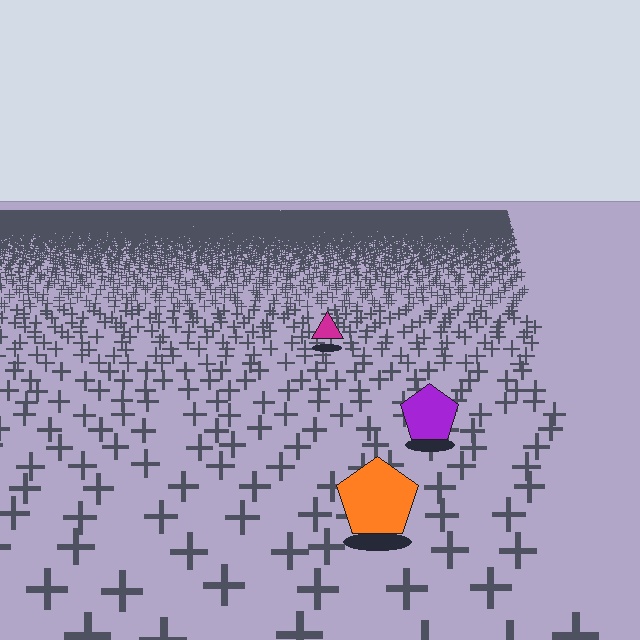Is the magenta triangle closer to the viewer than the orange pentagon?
No. The orange pentagon is closer — you can tell from the texture gradient: the ground texture is coarser near it.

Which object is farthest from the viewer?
The magenta triangle is farthest from the viewer. It appears smaller and the ground texture around it is denser.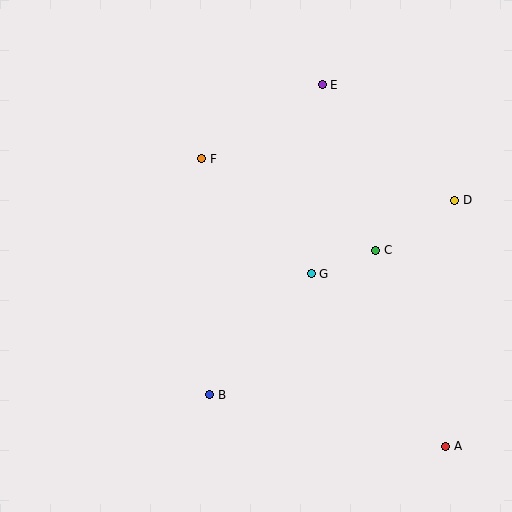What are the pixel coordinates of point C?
Point C is at (376, 250).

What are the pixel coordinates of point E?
Point E is at (322, 85).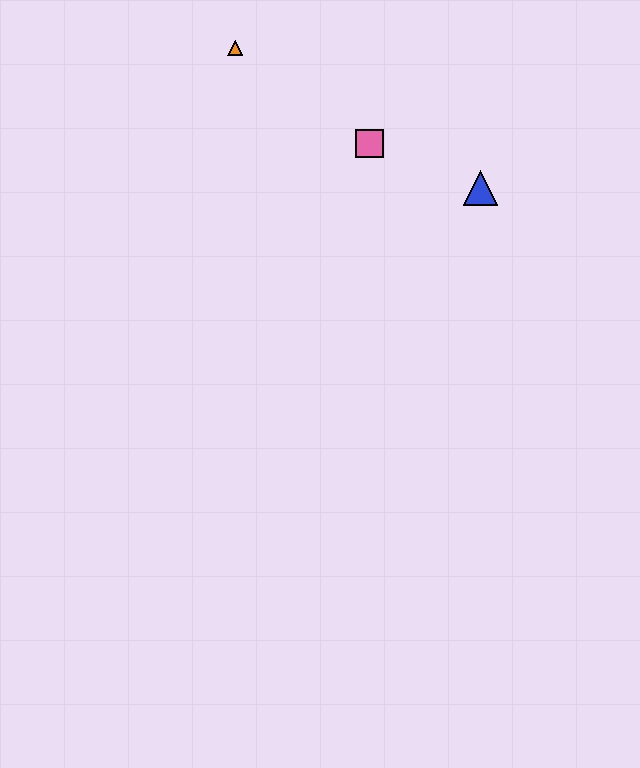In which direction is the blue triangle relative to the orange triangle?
The blue triangle is to the right of the orange triangle.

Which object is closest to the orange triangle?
The pink square is closest to the orange triangle.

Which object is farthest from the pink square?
The orange triangle is farthest from the pink square.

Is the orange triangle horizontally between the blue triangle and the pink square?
No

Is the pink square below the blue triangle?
No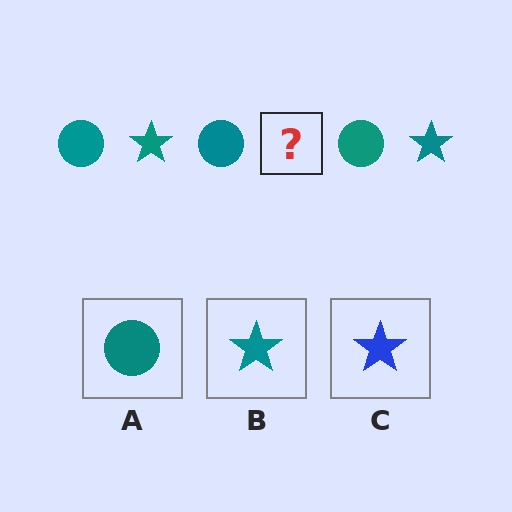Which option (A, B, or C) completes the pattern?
B.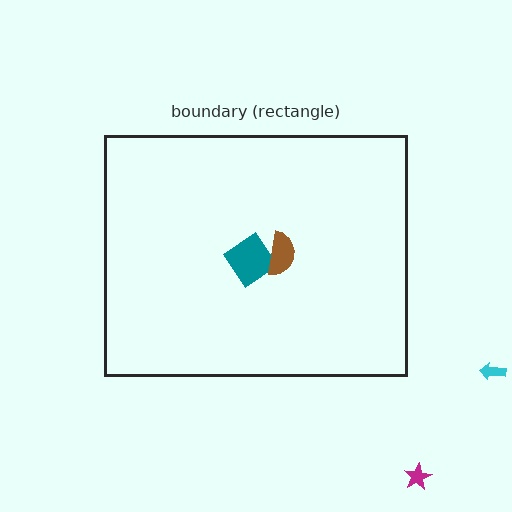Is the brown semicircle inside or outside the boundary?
Inside.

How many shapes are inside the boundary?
2 inside, 2 outside.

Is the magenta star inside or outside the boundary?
Outside.